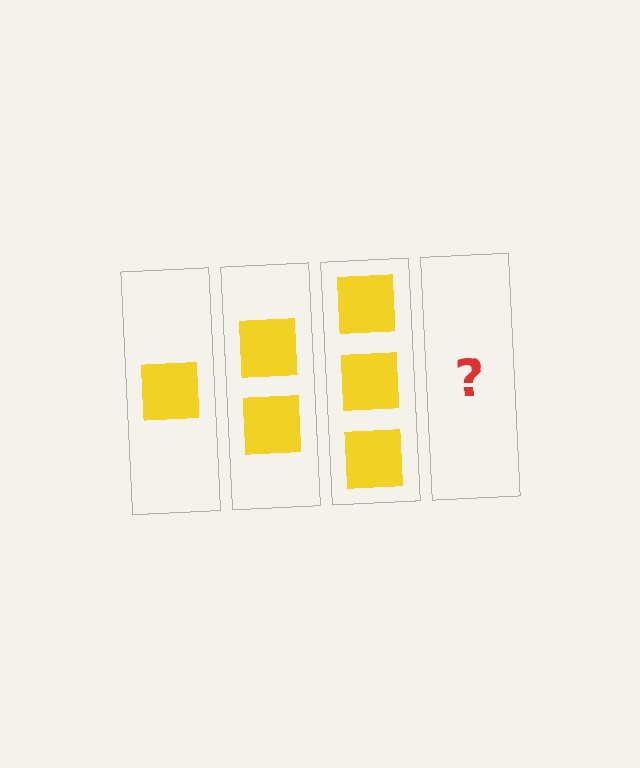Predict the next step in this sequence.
The next step is 4 squares.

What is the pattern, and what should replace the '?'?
The pattern is that each step adds one more square. The '?' should be 4 squares.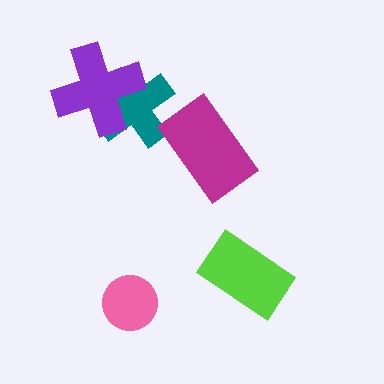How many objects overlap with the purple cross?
1 object overlaps with the purple cross.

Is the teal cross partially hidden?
Yes, it is partially covered by another shape.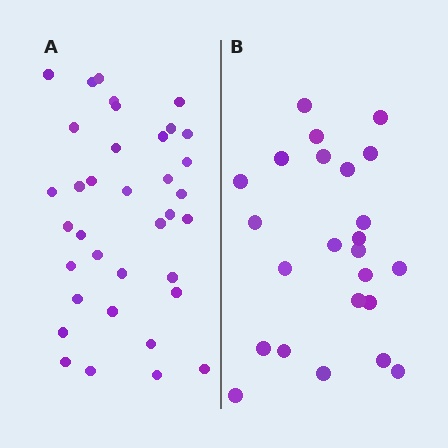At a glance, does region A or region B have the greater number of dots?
Region A (the left region) has more dots.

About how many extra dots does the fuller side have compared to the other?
Region A has roughly 12 or so more dots than region B.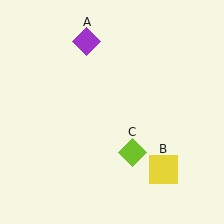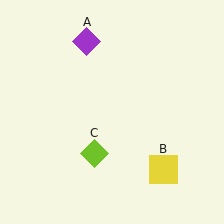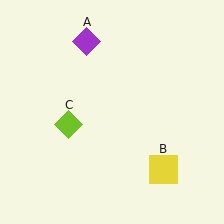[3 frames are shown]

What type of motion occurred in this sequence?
The lime diamond (object C) rotated clockwise around the center of the scene.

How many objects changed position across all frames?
1 object changed position: lime diamond (object C).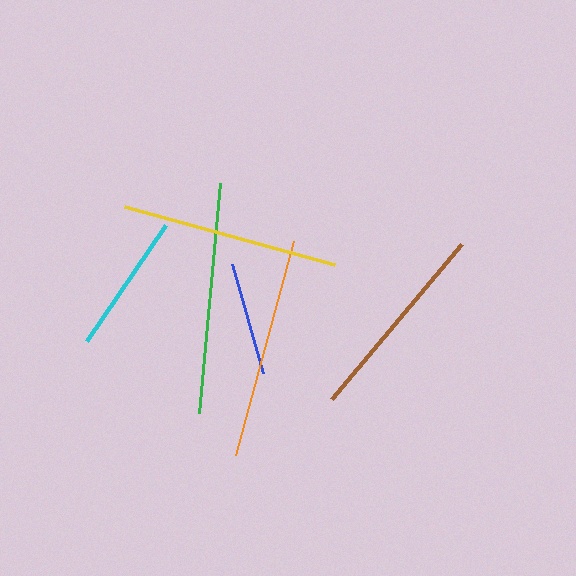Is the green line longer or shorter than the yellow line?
The green line is longer than the yellow line.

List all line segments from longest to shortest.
From longest to shortest: green, orange, yellow, brown, cyan, blue.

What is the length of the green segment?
The green segment is approximately 231 pixels long.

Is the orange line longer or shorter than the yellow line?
The orange line is longer than the yellow line.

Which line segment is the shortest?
The blue line is the shortest at approximately 113 pixels.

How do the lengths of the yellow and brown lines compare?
The yellow and brown lines are approximately the same length.